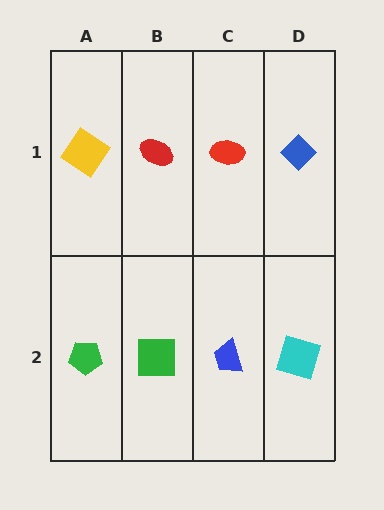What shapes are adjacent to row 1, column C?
A blue trapezoid (row 2, column C), a red ellipse (row 1, column B), a blue diamond (row 1, column D).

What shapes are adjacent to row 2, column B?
A red ellipse (row 1, column B), a green pentagon (row 2, column A), a blue trapezoid (row 2, column C).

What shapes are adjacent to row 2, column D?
A blue diamond (row 1, column D), a blue trapezoid (row 2, column C).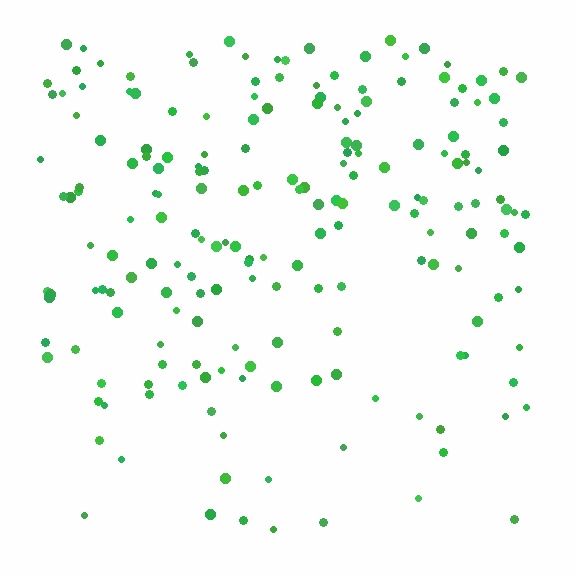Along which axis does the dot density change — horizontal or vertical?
Vertical.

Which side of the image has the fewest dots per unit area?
The bottom.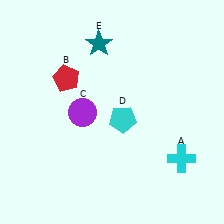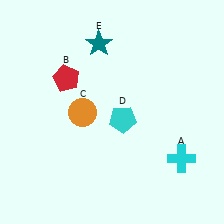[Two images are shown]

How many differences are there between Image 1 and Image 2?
There is 1 difference between the two images.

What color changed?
The circle (C) changed from purple in Image 1 to orange in Image 2.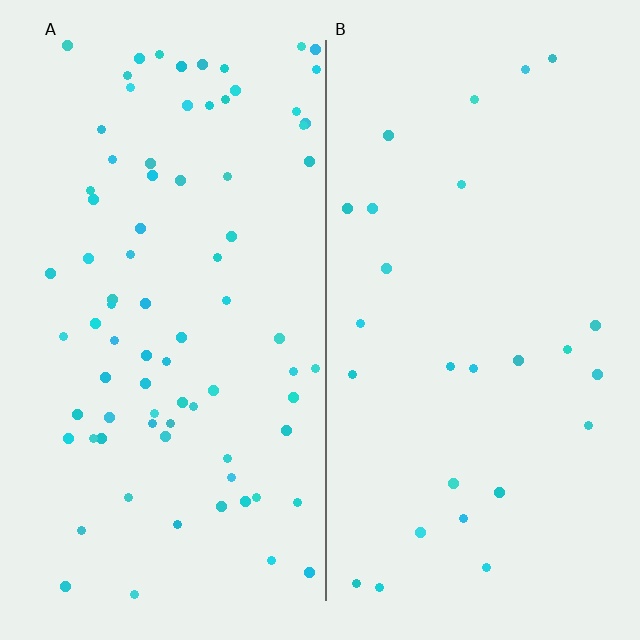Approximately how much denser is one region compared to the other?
Approximately 3.0× — region A over region B.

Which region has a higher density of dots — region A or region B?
A (the left).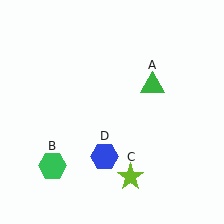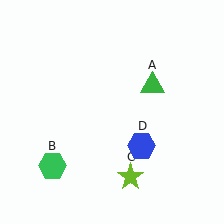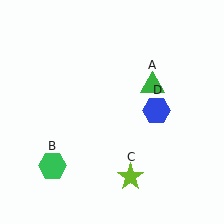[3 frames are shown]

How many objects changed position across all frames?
1 object changed position: blue hexagon (object D).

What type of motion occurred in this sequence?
The blue hexagon (object D) rotated counterclockwise around the center of the scene.